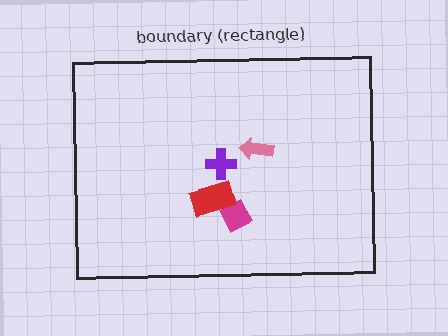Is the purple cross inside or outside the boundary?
Inside.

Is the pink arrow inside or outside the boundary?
Inside.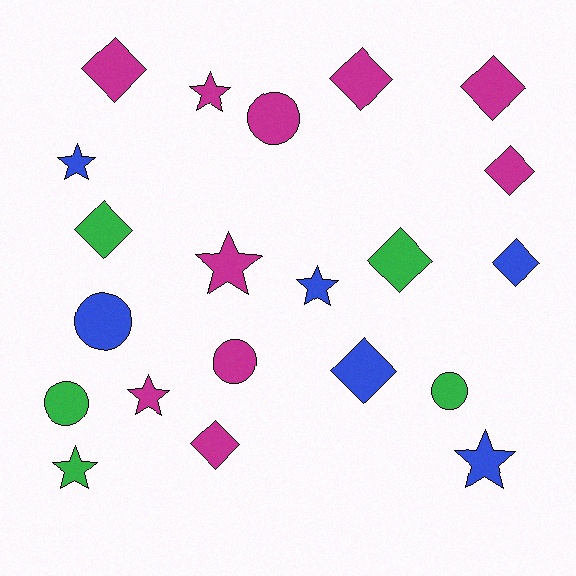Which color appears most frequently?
Magenta, with 10 objects.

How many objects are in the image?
There are 21 objects.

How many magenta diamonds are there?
There are 5 magenta diamonds.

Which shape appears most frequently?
Diamond, with 9 objects.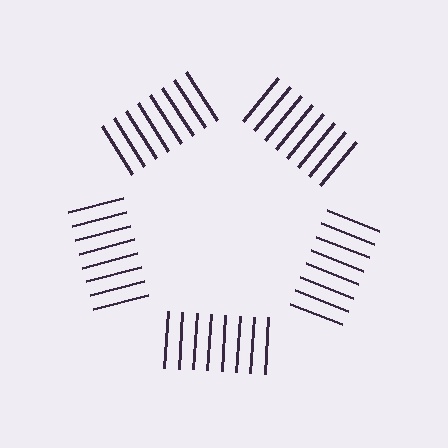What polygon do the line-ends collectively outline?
An illusory pentagon — the line segments terminate on its edges but no continuous stroke is drawn.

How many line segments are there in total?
40 — 8 along each of the 5 edges.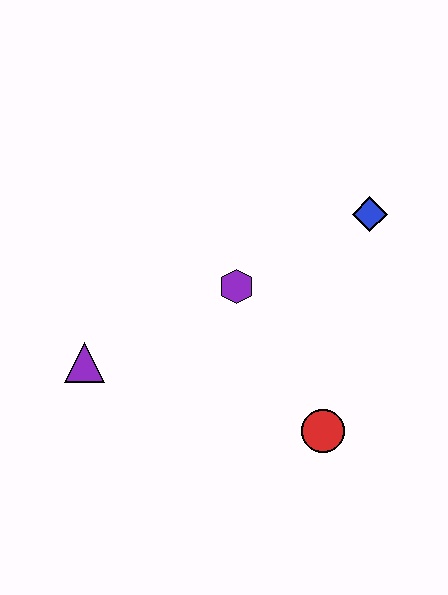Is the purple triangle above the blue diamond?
No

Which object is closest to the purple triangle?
The purple hexagon is closest to the purple triangle.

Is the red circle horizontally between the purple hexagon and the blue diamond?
Yes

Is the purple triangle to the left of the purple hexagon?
Yes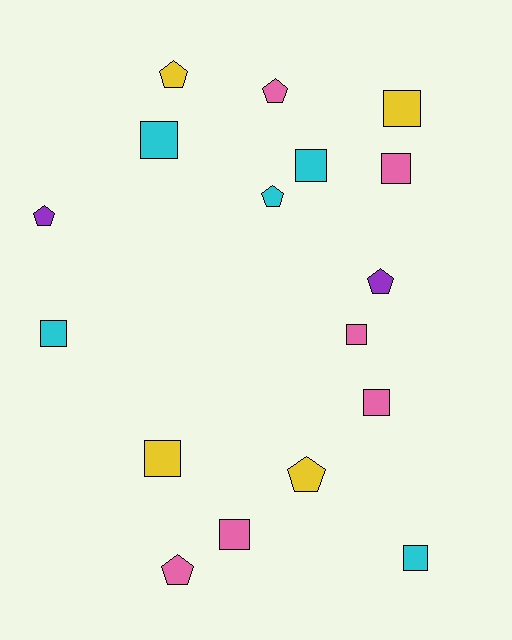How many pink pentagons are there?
There are 2 pink pentagons.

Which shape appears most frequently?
Square, with 10 objects.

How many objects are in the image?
There are 17 objects.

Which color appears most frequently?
Pink, with 6 objects.